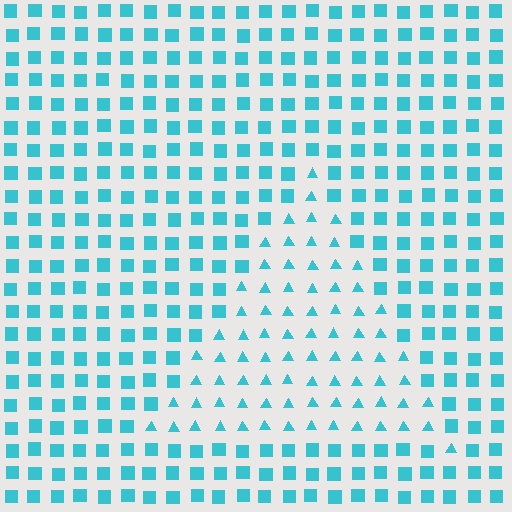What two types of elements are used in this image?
The image uses triangles inside the triangle region and squares outside it.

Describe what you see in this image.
The image is filled with small cyan elements arranged in a uniform grid. A triangle-shaped region contains triangles, while the surrounding area contains squares. The boundary is defined purely by the change in element shape.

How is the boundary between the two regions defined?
The boundary is defined by a change in element shape: triangles inside vs. squares outside. All elements share the same color and spacing.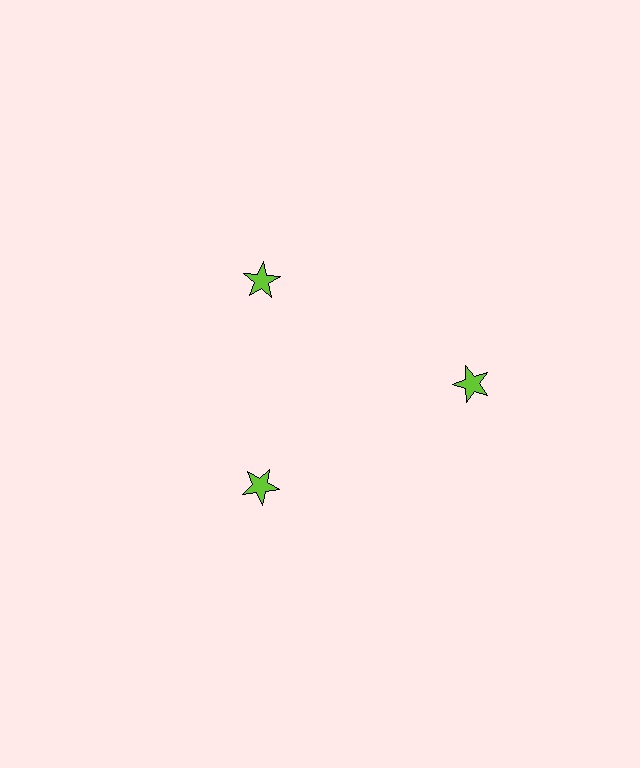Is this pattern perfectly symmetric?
No. The 3 lime stars are arranged in a ring, but one element near the 3 o'clock position is pushed outward from the center, breaking the 3-fold rotational symmetry.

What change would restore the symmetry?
The symmetry would be restored by moving it inward, back onto the ring so that all 3 stars sit at equal angles and equal distance from the center.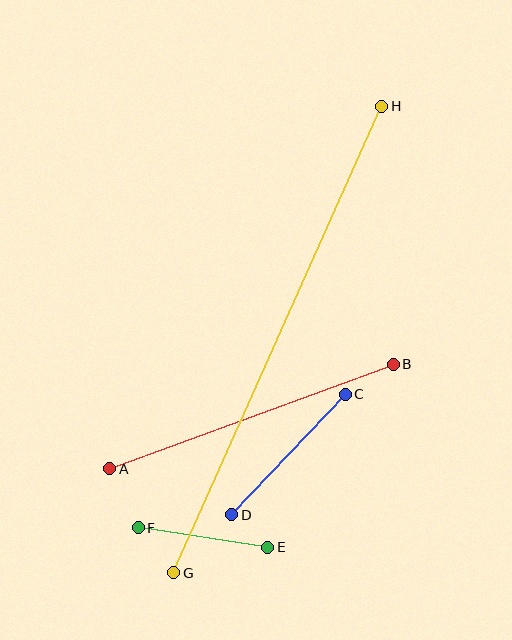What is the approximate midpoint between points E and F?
The midpoint is at approximately (203, 538) pixels.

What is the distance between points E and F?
The distance is approximately 131 pixels.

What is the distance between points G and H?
The distance is approximately 511 pixels.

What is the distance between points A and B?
The distance is approximately 302 pixels.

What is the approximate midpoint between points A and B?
The midpoint is at approximately (252, 416) pixels.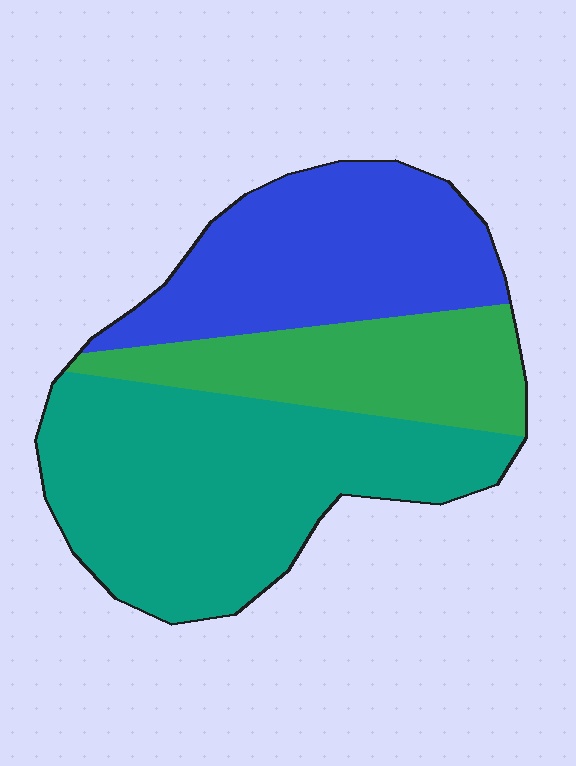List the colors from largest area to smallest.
From largest to smallest: teal, blue, green.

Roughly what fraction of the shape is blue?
Blue takes up about one third (1/3) of the shape.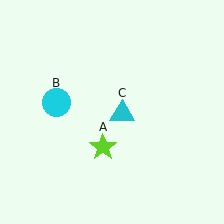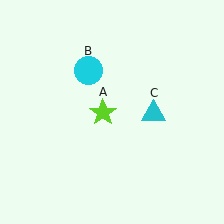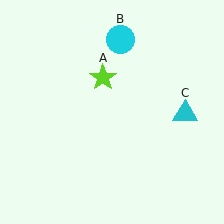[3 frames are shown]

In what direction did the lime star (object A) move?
The lime star (object A) moved up.